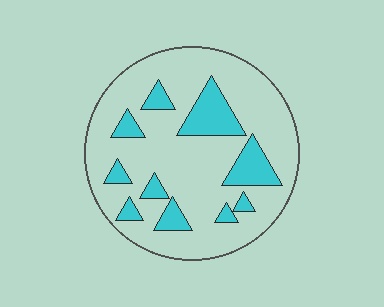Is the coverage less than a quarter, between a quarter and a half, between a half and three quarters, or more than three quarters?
Less than a quarter.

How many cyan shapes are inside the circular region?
10.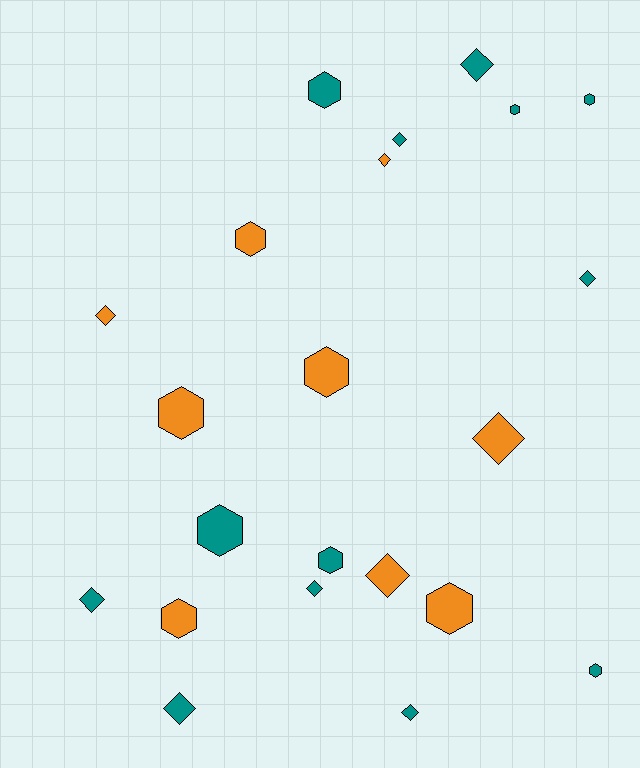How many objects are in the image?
There are 22 objects.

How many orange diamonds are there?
There are 4 orange diamonds.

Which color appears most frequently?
Teal, with 13 objects.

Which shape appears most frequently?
Hexagon, with 11 objects.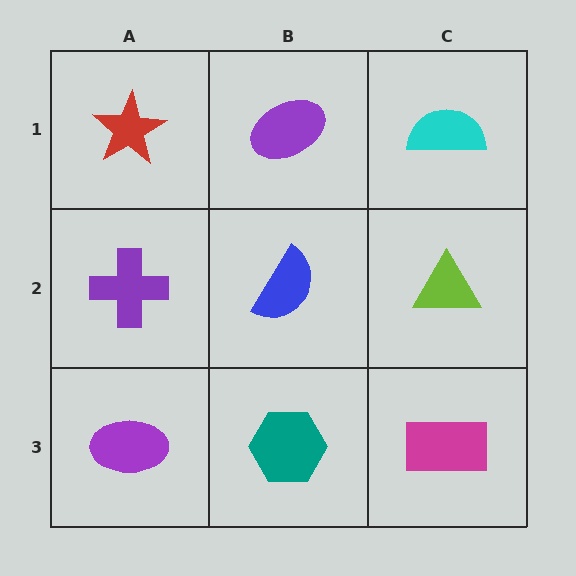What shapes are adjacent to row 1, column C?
A lime triangle (row 2, column C), a purple ellipse (row 1, column B).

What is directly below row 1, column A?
A purple cross.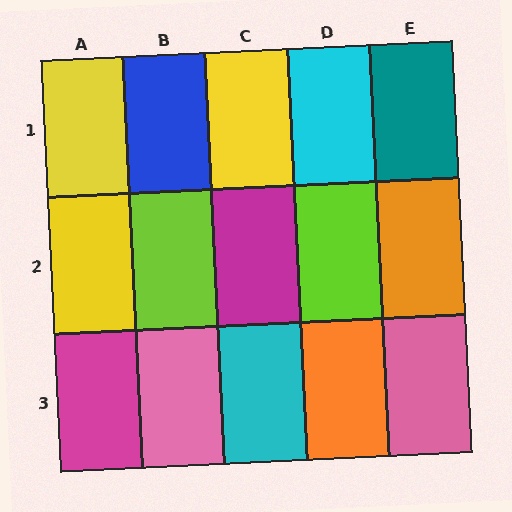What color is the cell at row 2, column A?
Yellow.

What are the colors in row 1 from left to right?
Yellow, blue, yellow, cyan, teal.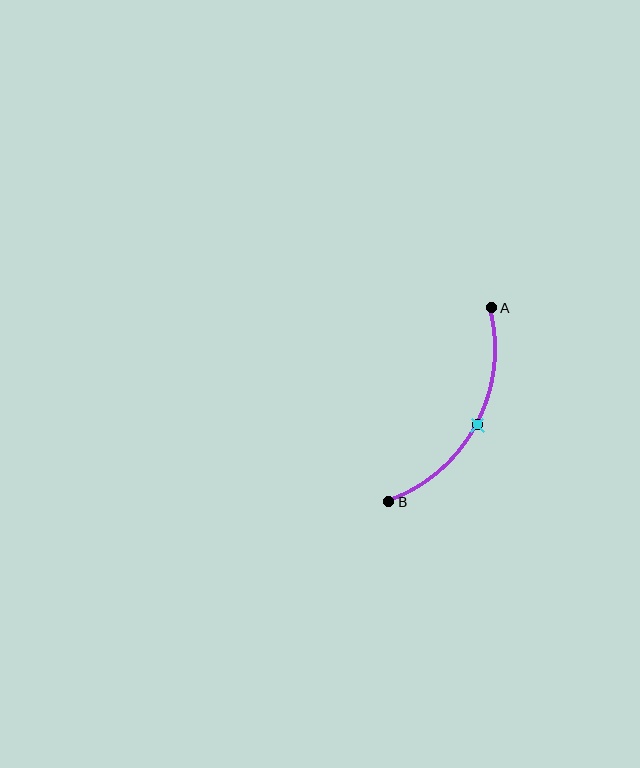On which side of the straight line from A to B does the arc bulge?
The arc bulges to the right of the straight line connecting A and B.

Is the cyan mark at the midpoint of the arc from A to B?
Yes. The cyan mark lies on the arc at equal arc-length from both A and B — it is the arc midpoint.